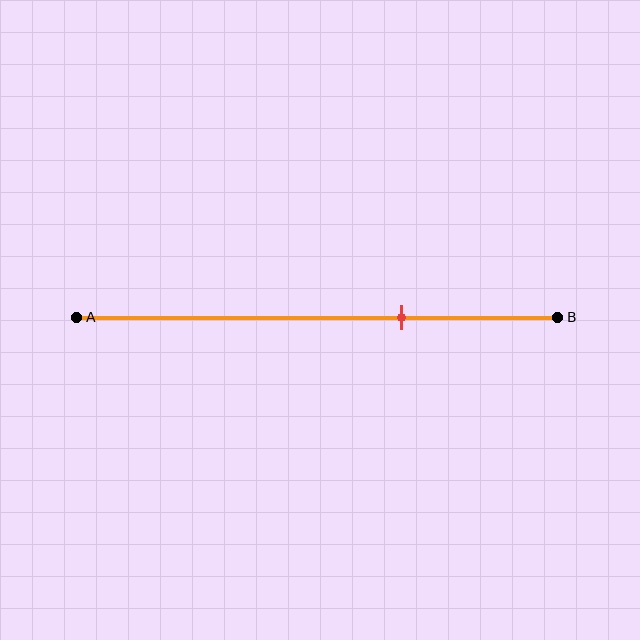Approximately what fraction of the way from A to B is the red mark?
The red mark is approximately 70% of the way from A to B.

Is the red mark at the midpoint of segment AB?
No, the mark is at about 70% from A, not at the 50% midpoint.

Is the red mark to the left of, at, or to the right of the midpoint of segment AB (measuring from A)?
The red mark is to the right of the midpoint of segment AB.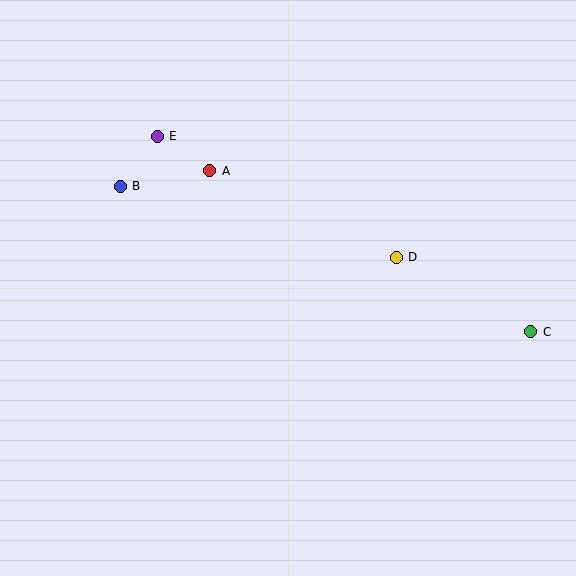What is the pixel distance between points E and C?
The distance between E and C is 421 pixels.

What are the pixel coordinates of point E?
Point E is at (157, 136).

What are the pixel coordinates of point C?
Point C is at (531, 332).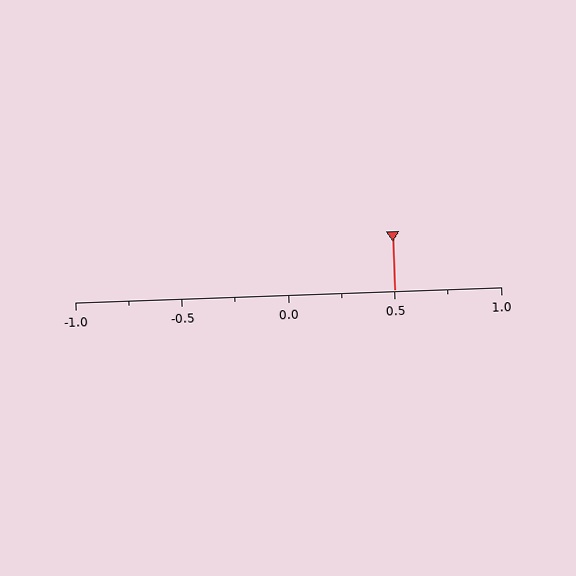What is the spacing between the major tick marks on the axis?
The major ticks are spaced 0.5 apart.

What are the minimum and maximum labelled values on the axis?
The axis runs from -1.0 to 1.0.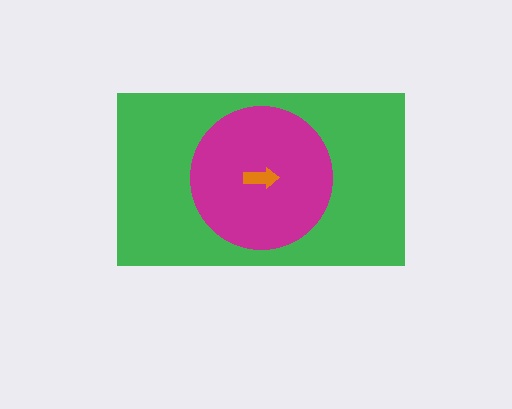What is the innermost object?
The orange arrow.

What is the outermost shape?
The green rectangle.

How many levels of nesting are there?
3.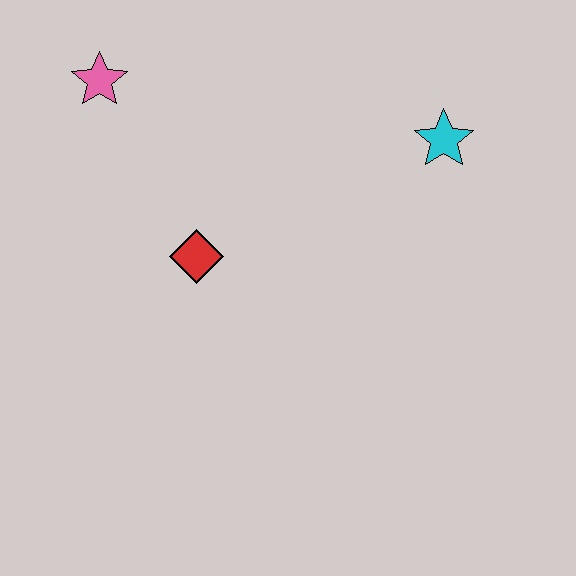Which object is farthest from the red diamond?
The cyan star is farthest from the red diamond.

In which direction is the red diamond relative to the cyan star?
The red diamond is to the left of the cyan star.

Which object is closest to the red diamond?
The pink star is closest to the red diamond.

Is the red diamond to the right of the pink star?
Yes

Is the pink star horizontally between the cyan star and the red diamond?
No